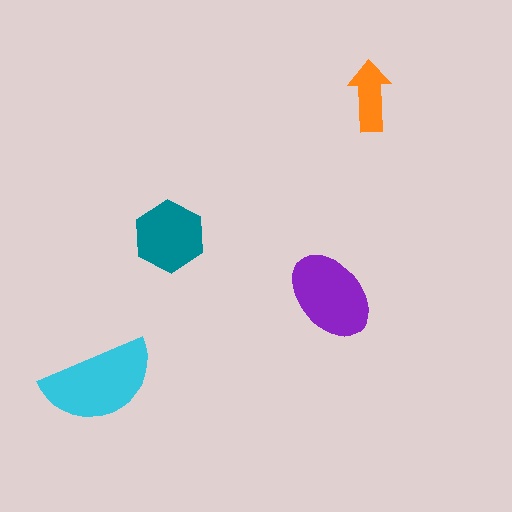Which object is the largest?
The cyan semicircle.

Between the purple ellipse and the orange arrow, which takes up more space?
The purple ellipse.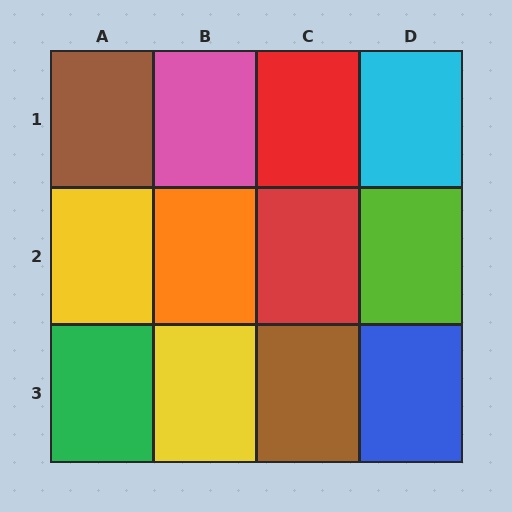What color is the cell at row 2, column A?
Yellow.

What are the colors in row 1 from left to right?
Brown, pink, red, cyan.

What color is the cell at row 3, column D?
Blue.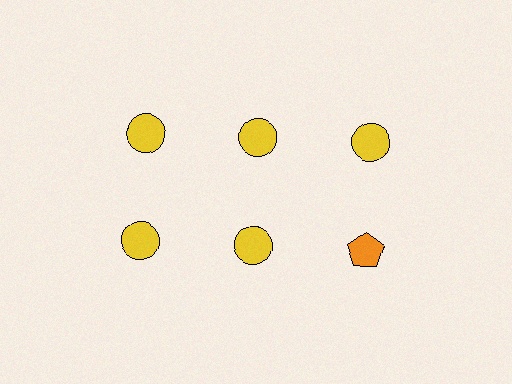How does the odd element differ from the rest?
It differs in both color (orange instead of yellow) and shape (pentagon instead of circle).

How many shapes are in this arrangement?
There are 6 shapes arranged in a grid pattern.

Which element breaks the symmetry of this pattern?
The orange pentagon in the second row, center column breaks the symmetry. All other shapes are yellow circles.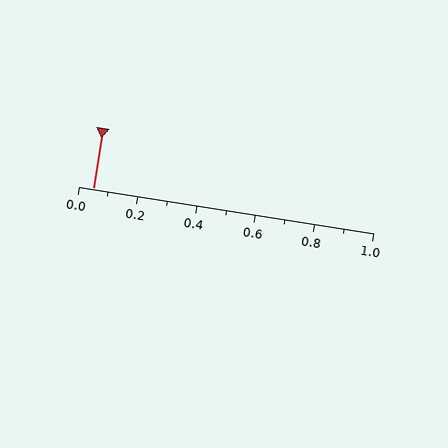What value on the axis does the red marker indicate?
The marker indicates approximately 0.05.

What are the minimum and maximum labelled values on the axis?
The axis runs from 0.0 to 1.0.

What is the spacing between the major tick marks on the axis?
The major ticks are spaced 0.2 apart.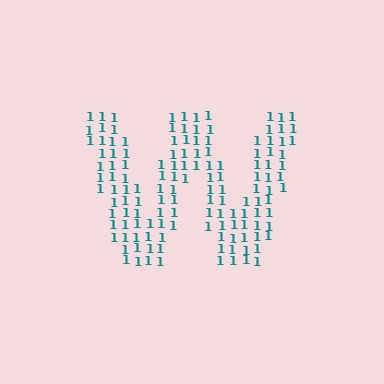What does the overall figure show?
The overall figure shows the letter W.